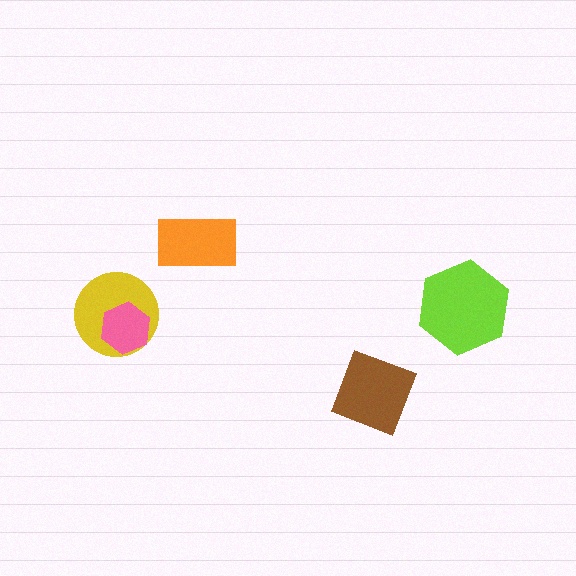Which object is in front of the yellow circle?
The pink hexagon is in front of the yellow circle.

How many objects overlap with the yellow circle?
1 object overlaps with the yellow circle.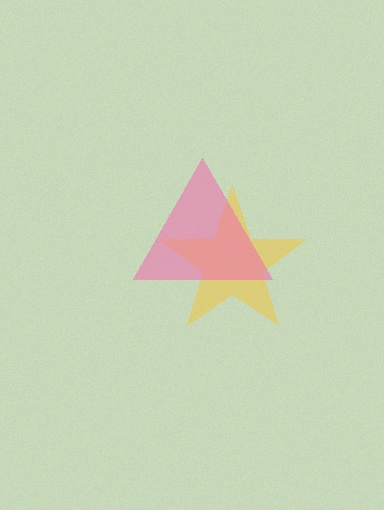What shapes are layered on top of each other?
The layered shapes are: a yellow star, a pink triangle.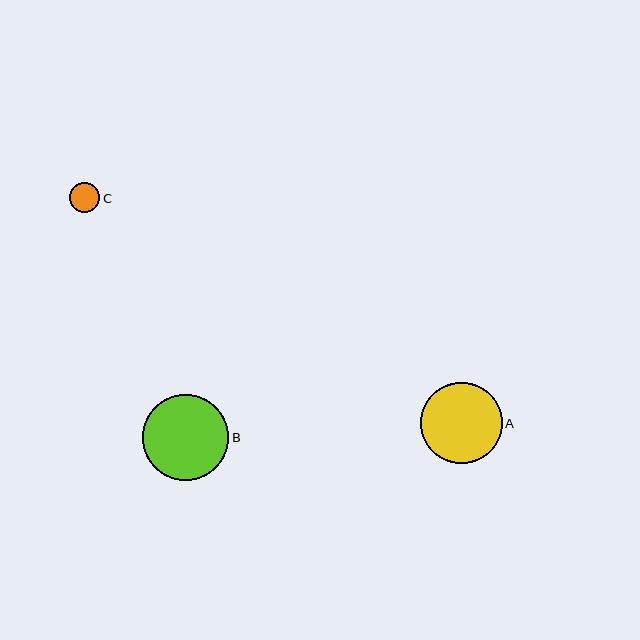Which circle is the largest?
Circle B is the largest with a size of approximately 86 pixels.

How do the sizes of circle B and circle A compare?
Circle B and circle A are approximately the same size.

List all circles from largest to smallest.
From largest to smallest: B, A, C.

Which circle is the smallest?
Circle C is the smallest with a size of approximately 30 pixels.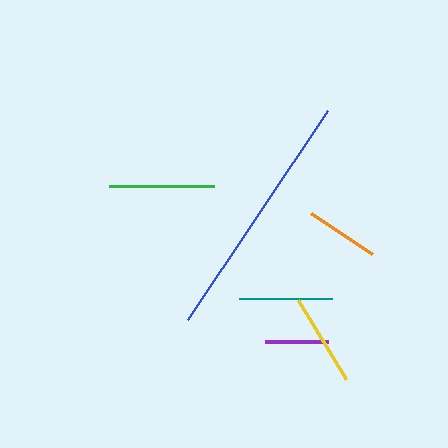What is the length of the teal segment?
The teal segment is approximately 94 pixels long.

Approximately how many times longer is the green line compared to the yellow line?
The green line is approximately 1.1 times the length of the yellow line.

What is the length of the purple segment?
The purple segment is approximately 63 pixels long.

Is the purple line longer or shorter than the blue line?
The blue line is longer than the purple line.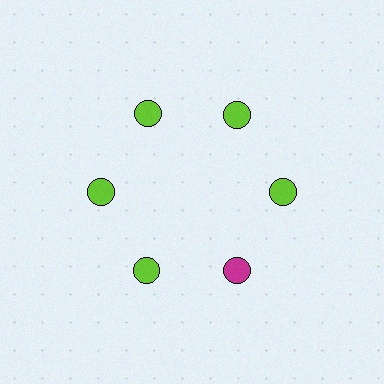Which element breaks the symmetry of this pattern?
The magenta circle at roughly the 5 o'clock position breaks the symmetry. All other shapes are lime circles.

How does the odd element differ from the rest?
It has a different color: magenta instead of lime.